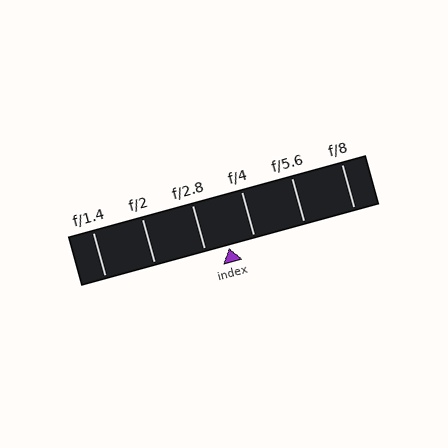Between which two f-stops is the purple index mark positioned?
The index mark is between f/2.8 and f/4.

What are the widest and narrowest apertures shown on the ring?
The widest aperture shown is f/1.4 and the narrowest is f/8.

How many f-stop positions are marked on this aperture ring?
There are 6 f-stop positions marked.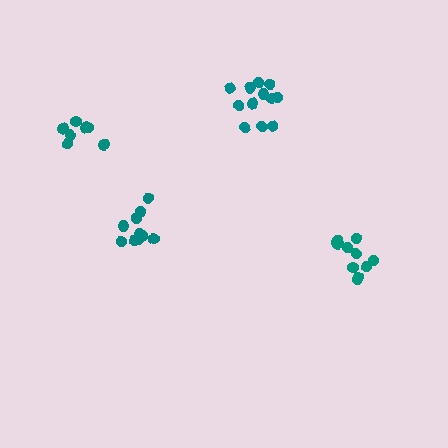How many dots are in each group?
Group 1: 11 dots, Group 2: 10 dots, Group 3: 12 dots, Group 4: 7 dots (40 total).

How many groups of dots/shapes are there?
There are 4 groups.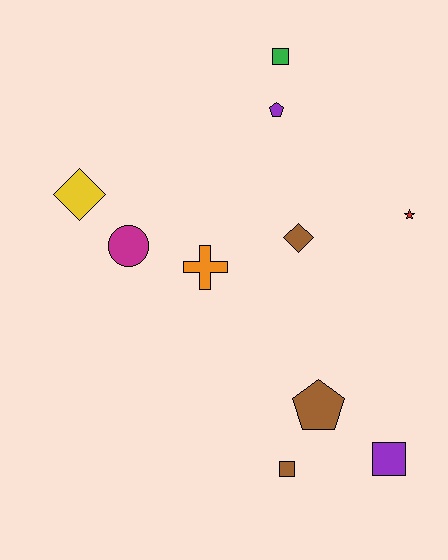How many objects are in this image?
There are 10 objects.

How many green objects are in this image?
There is 1 green object.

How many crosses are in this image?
There is 1 cross.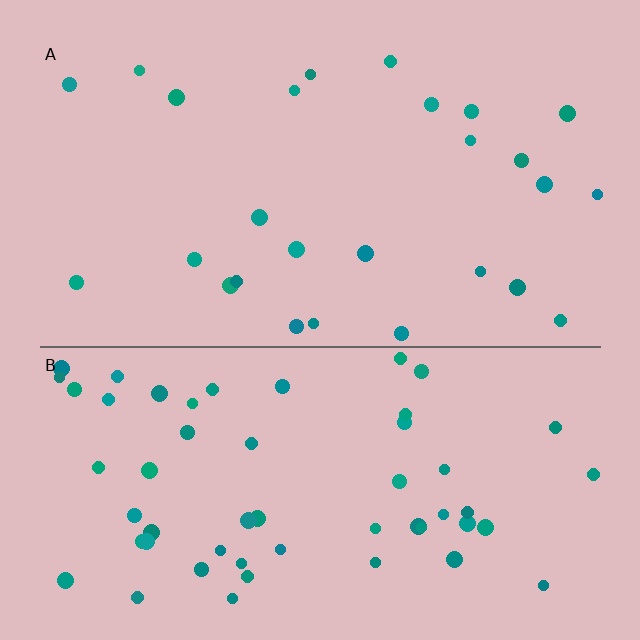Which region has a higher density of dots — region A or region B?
B (the bottom).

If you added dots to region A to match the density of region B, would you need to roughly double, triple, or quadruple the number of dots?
Approximately double.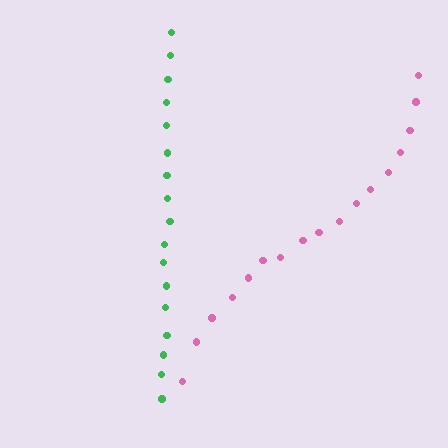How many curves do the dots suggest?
There are 2 distinct paths.